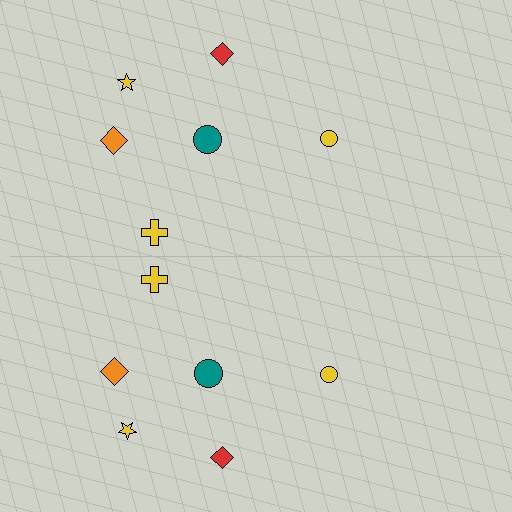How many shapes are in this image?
There are 12 shapes in this image.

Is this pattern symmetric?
Yes, this pattern has bilateral (reflection) symmetry.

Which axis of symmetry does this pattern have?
The pattern has a horizontal axis of symmetry running through the center of the image.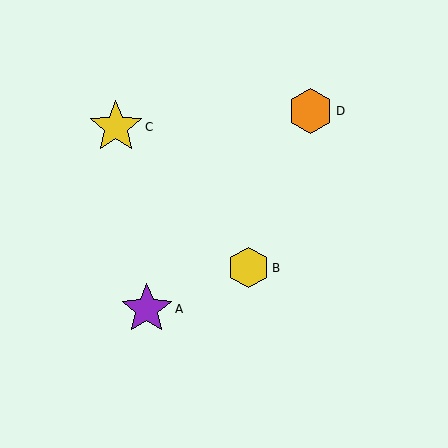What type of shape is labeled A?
Shape A is a purple star.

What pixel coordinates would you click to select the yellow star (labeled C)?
Click at (116, 127) to select the yellow star C.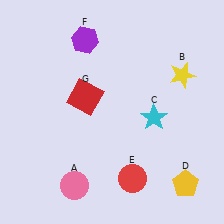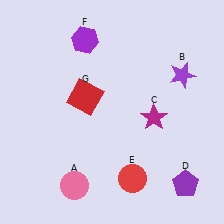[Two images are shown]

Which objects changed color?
B changed from yellow to purple. C changed from cyan to magenta. D changed from yellow to purple.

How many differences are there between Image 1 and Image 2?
There are 3 differences between the two images.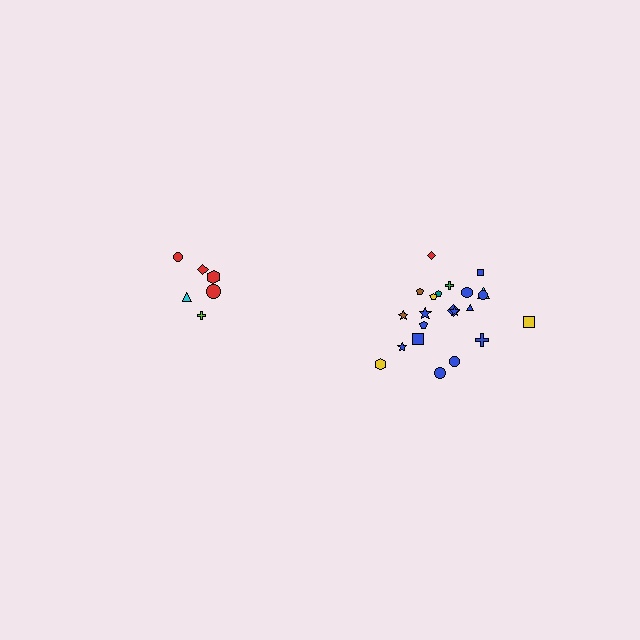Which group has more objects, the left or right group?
The right group.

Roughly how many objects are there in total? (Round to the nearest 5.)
Roughly 30 objects in total.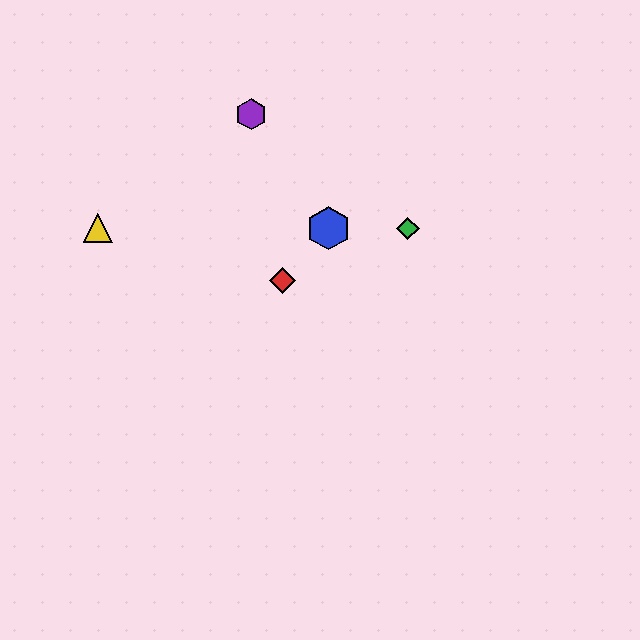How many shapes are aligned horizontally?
3 shapes (the blue hexagon, the green diamond, the yellow triangle) are aligned horizontally.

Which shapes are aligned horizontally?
The blue hexagon, the green diamond, the yellow triangle are aligned horizontally.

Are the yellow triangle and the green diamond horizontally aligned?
Yes, both are at y≈228.